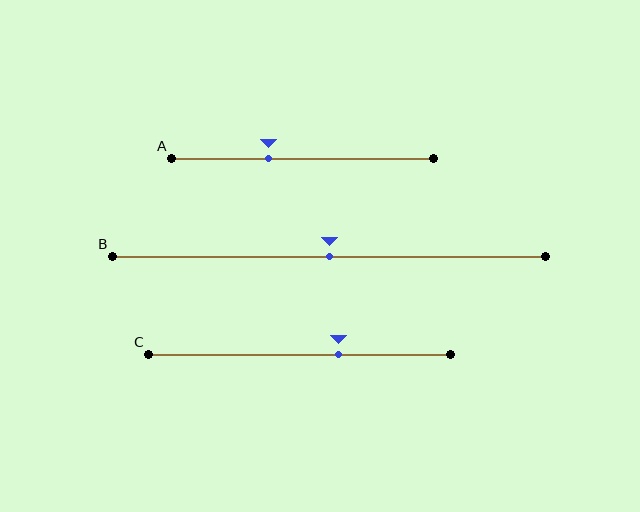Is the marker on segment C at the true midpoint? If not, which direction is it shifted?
No, the marker on segment C is shifted to the right by about 13% of the segment length.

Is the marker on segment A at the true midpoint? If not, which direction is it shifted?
No, the marker on segment A is shifted to the left by about 13% of the segment length.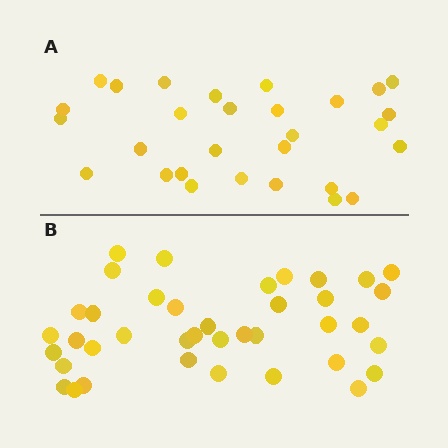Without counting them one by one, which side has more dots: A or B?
Region B (the bottom region) has more dots.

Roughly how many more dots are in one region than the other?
Region B has roughly 10 or so more dots than region A.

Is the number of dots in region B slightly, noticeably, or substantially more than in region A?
Region B has noticeably more, but not dramatically so. The ratio is roughly 1.3 to 1.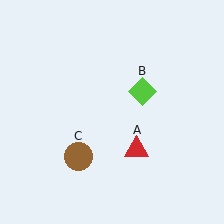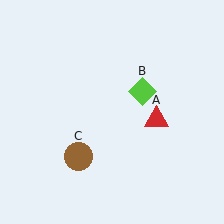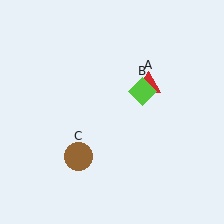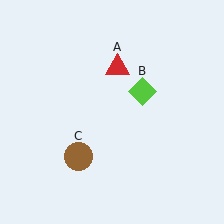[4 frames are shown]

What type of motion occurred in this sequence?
The red triangle (object A) rotated counterclockwise around the center of the scene.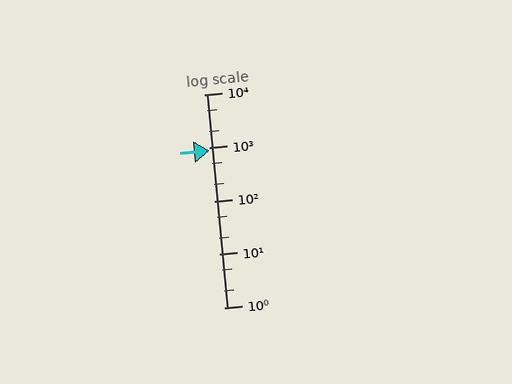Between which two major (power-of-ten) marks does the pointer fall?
The pointer is between 100 and 1000.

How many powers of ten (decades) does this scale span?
The scale spans 4 decades, from 1 to 10000.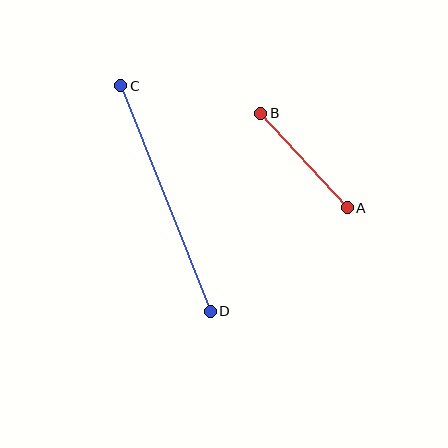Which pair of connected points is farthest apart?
Points C and D are farthest apart.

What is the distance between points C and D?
The distance is approximately 243 pixels.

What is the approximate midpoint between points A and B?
The midpoint is at approximately (304, 160) pixels.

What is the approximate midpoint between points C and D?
The midpoint is at approximately (166, 199) pixels.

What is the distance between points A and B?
The distance is approximately 128 pixels.